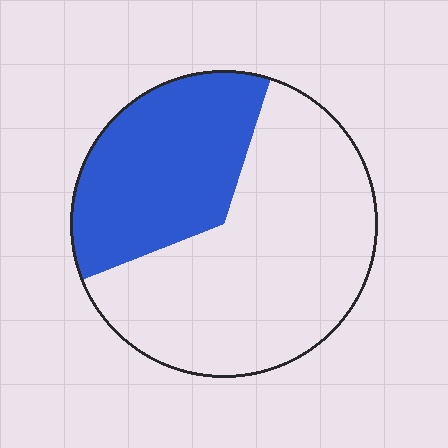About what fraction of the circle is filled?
About three eighths (3/8).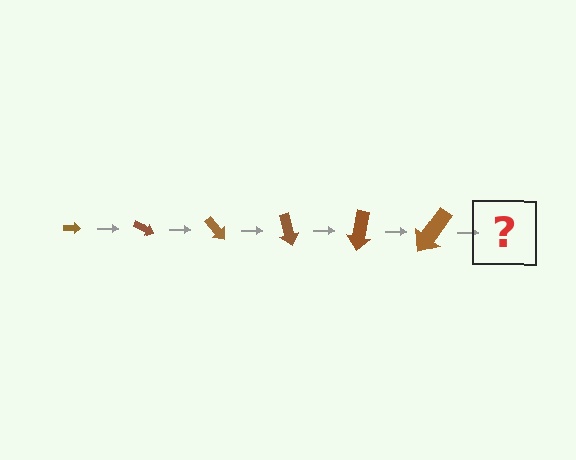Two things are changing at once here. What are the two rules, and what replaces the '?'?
The two rules are that the arrow grows larger each step and it rotates 25 degrees each step. The '?' should be an arrow, larger than the previous one and rotated 150 degrees from the start.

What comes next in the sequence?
The next element should be an arrow, larger than the previous one and rotated 150 degrees from the start.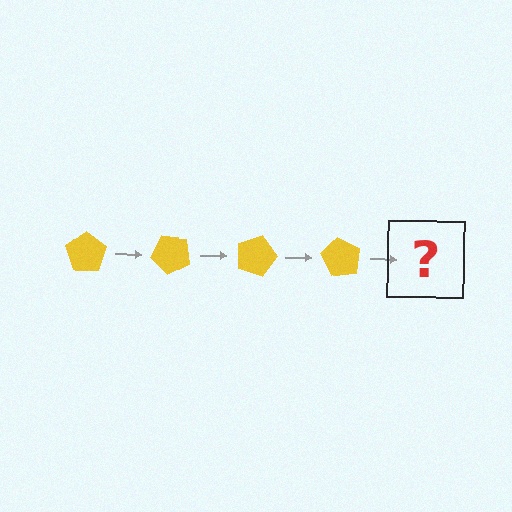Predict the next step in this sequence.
The next step is a yellow pentagon rotated 180 degrees.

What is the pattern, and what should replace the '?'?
The pattern is that the pentagon rotates 45 degrees each step. The '?' should be a yellow pentagon rotated 180 degrees.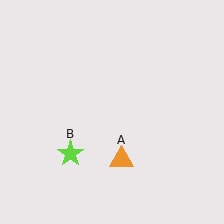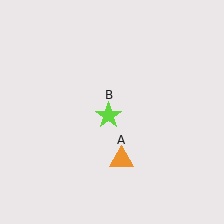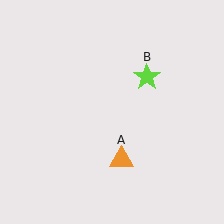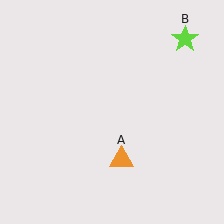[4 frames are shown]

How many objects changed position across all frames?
1 object changed position: lime star (object B).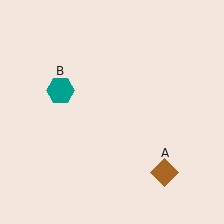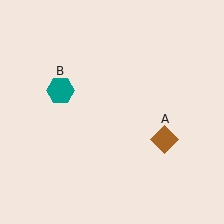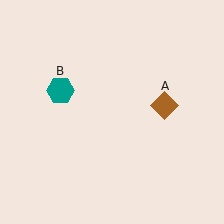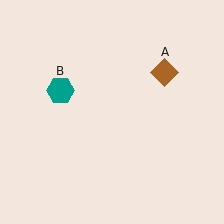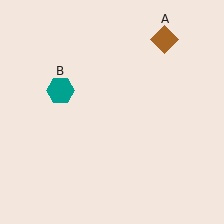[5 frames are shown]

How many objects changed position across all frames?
1 object changed position: brown diamond (object A).